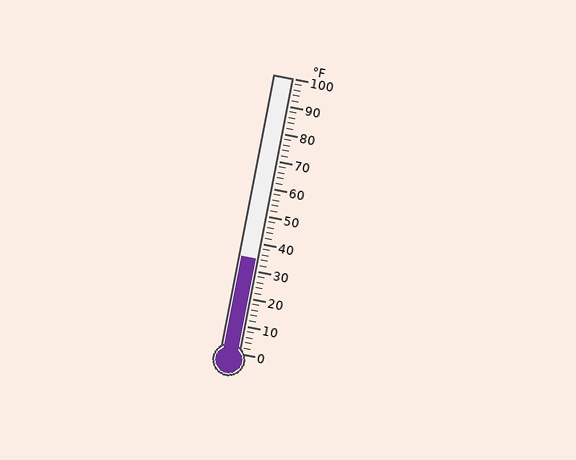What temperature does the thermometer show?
The thermometer shows approximately 34°F.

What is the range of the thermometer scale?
The thermometer scale ranges from 0°F to 100°F.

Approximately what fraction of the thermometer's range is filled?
The thermometer is filled to approximately 35% of its range.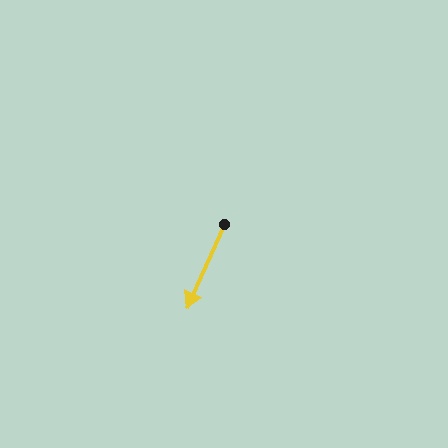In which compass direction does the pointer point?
Southwest.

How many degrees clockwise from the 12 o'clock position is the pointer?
Approximately 204 degrees.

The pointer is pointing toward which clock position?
Roughly 7 o'clock.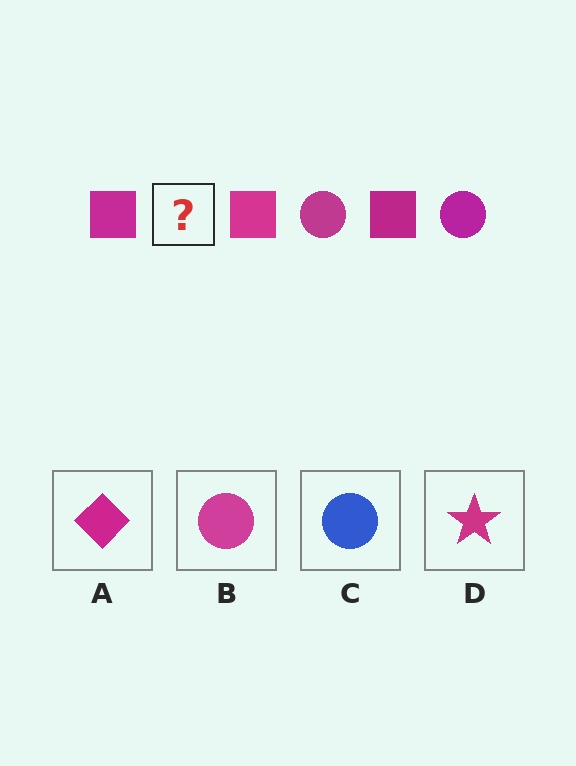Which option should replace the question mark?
Option B.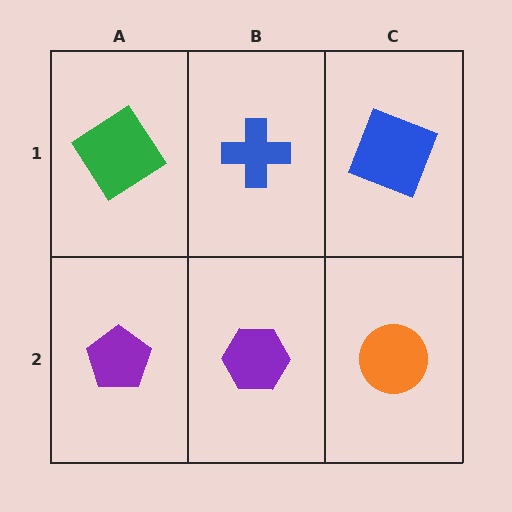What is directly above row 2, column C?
A blue square.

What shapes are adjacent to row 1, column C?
An orange circle (row 2, column C), a blue cross (row 1, column B).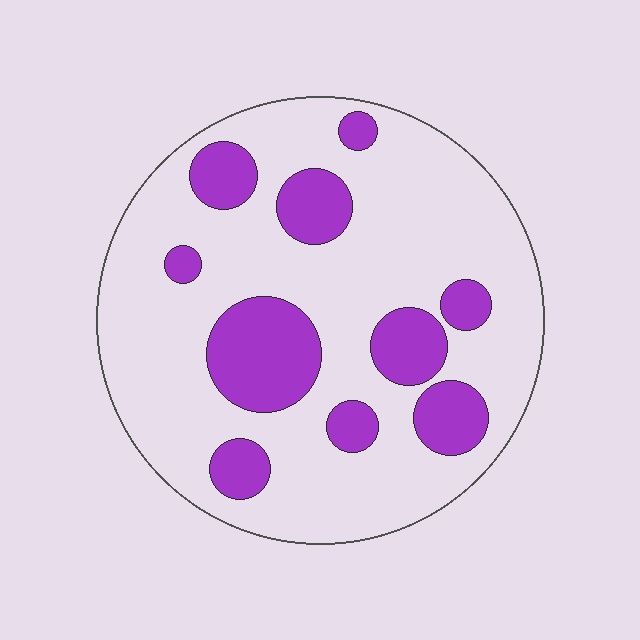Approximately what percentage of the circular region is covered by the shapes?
Approximately 25%.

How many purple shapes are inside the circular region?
10.